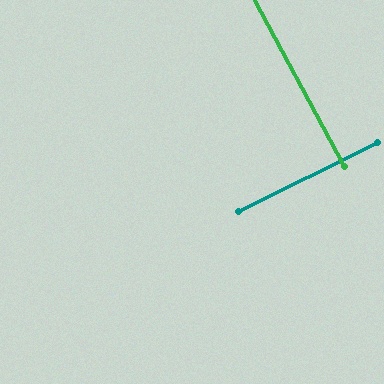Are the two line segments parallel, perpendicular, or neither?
Perpendicular — they meet at approximately 88°.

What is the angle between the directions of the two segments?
Approximately 88 degrees.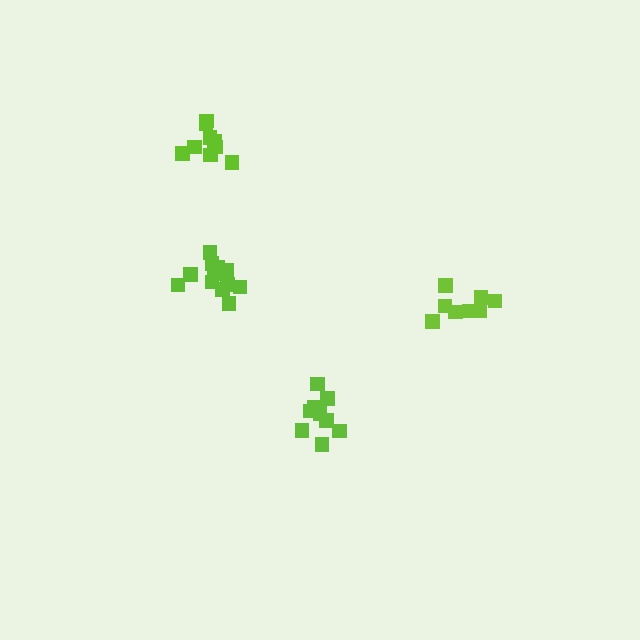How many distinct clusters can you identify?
There are 4 distinct clusters.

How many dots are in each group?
Group 1: 9 dots, Group 2: 10 dots, Group 3: 13 dots, Group 4: 8 dots (40 total).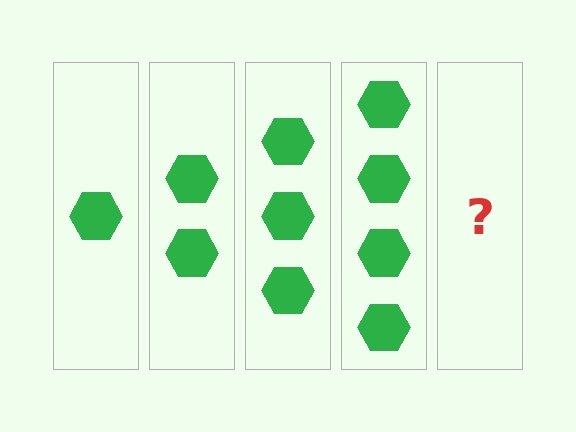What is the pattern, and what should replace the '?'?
The pattern is that each step adds one more hexagon. The '?' should be 5 hexagons.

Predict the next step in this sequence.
The next step is 5 hexagons.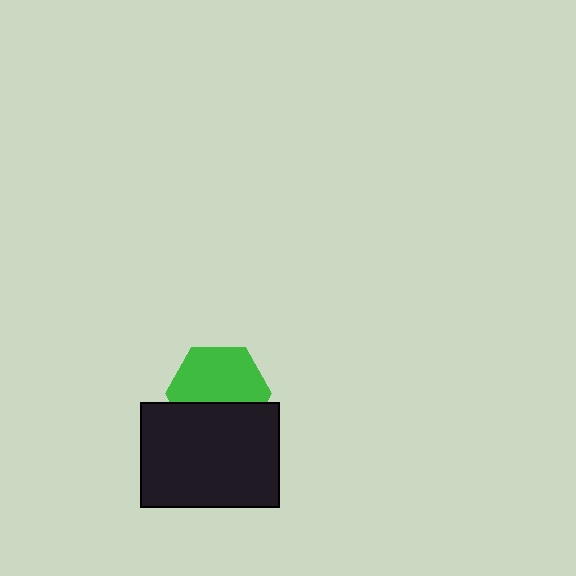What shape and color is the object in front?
The object in front is a black rectangle.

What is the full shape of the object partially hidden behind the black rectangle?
The partially hidden object is a green hexagon.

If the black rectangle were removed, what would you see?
You would see the complete green hexagon.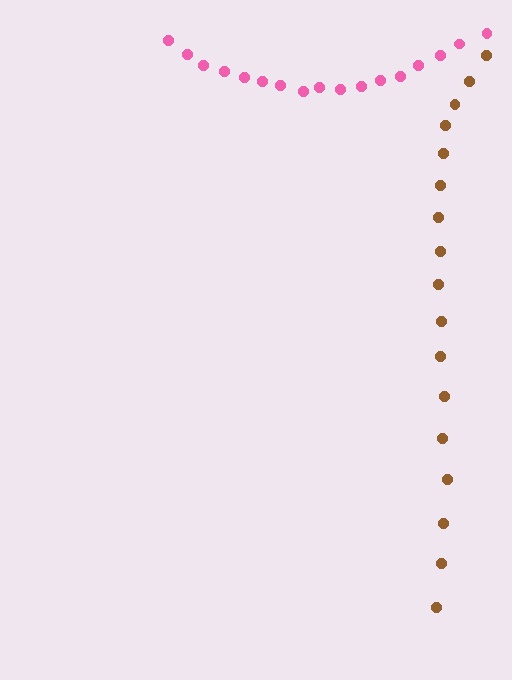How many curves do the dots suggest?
There are 2 distinct paths.